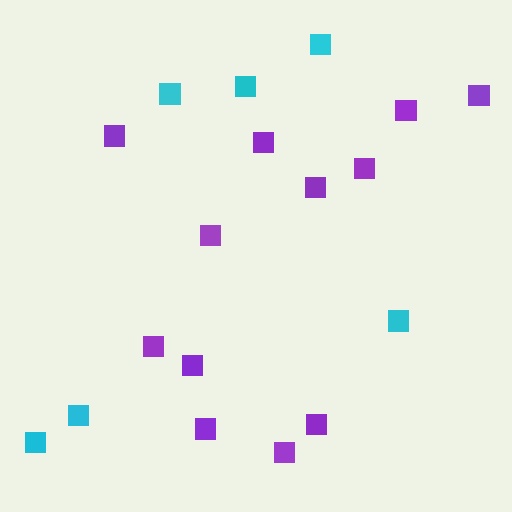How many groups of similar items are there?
There are 2 groups: one group of cyan squares (6) and one group of purple squares (12).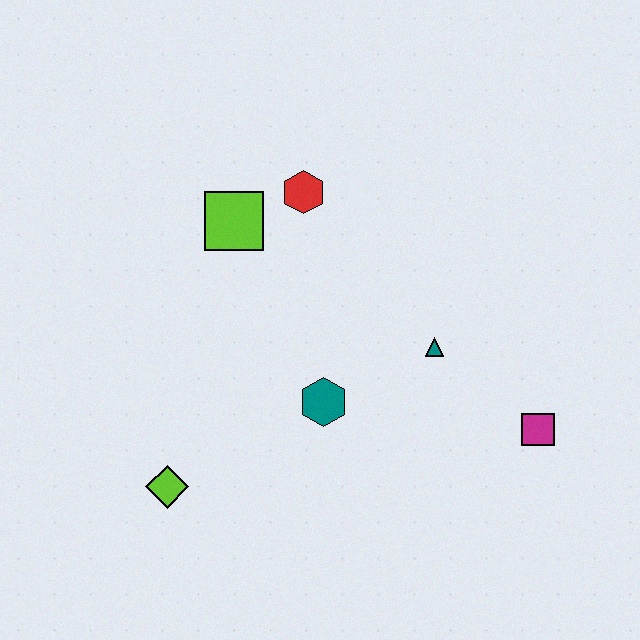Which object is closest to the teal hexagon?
The teal triangle is closest to the teal hexagon.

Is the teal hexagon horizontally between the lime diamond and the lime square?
No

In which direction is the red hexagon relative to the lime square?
The red hexagon is to the right of the lime square.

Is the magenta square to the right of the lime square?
Yes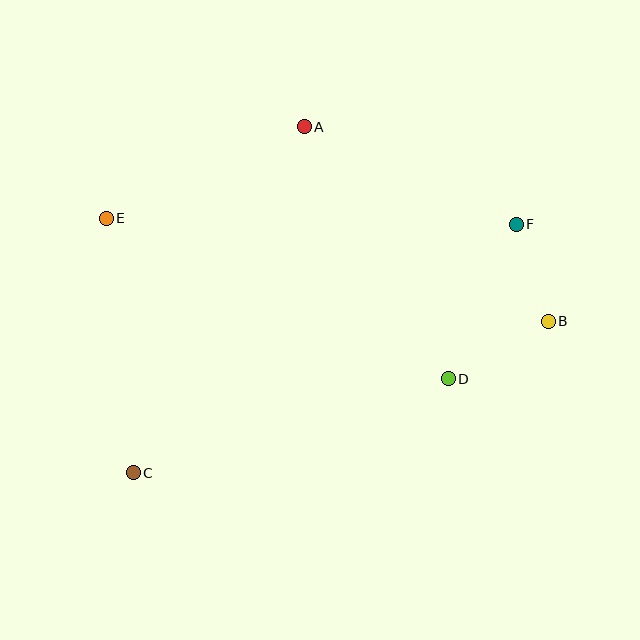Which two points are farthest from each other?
Points C and F are farthest from each other.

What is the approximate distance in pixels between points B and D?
The distance between B and D is approximately 115 pixels.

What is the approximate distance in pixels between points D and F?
The distance between D and F is approximately 169 pixels.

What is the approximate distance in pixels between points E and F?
The distance between E and F is approximately 410 pixels.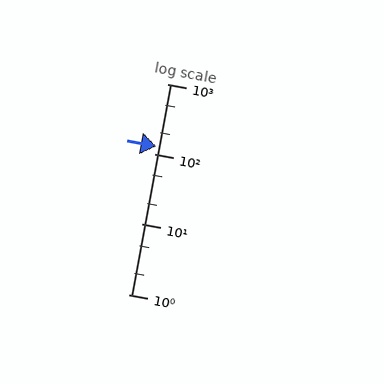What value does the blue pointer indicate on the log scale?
The pointer indicates approximately 130.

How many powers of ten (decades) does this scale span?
The scale spans 3 decades, from 1 to 1000.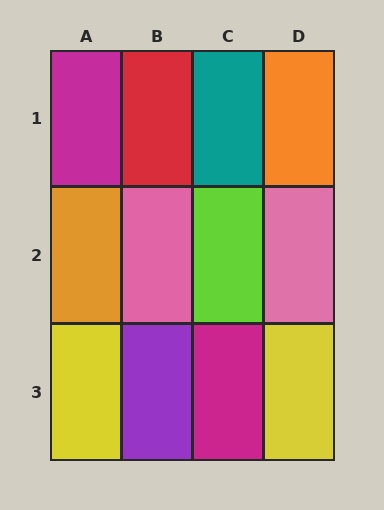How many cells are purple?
1 cell is purple.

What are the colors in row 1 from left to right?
Magenta, red, teal, orange.